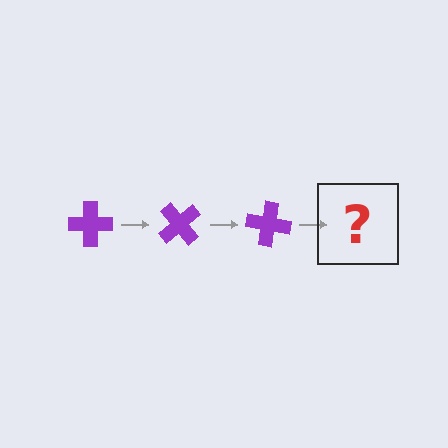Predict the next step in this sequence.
The next step is a purple cross rotated 150 degrees.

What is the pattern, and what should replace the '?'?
The pattern is that the cross rotates 50 degrees each step. The '?' should be a purple cross rotated 150 degrees.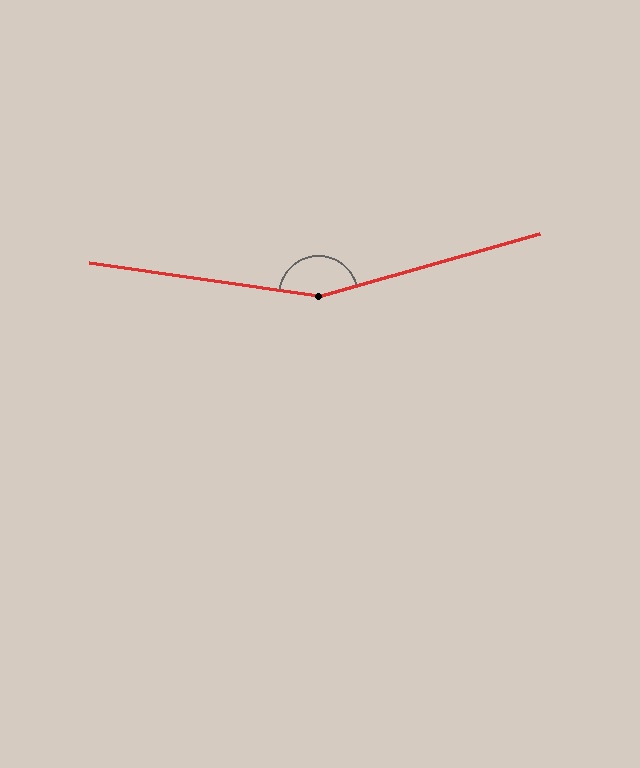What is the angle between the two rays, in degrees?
Approximately 156 degrees.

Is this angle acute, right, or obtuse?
It is obtuse.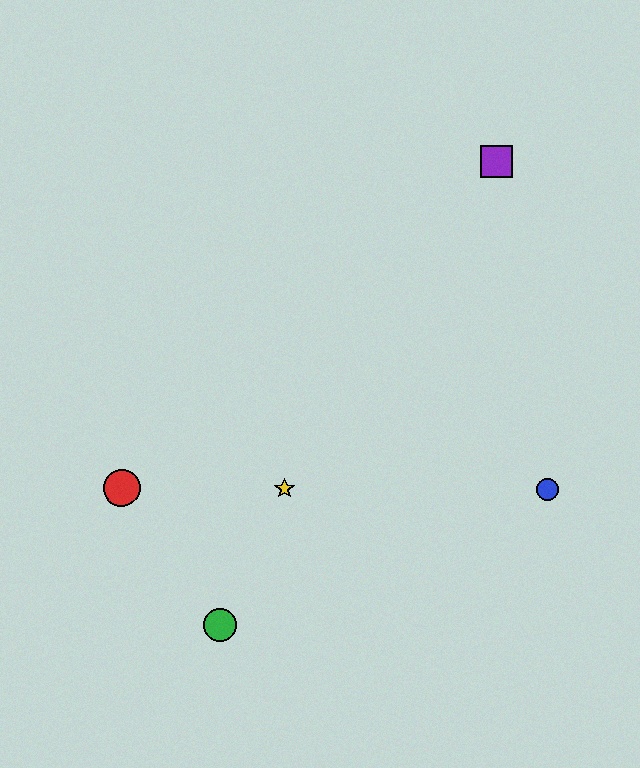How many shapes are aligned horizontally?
3 shapes (the red circle, the blue circle, the yellow star) are aligned horizontally.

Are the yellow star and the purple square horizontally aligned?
No, the yellow star is at y≈489 and the purple square is at y≈161.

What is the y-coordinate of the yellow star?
The yellow star is at y≈489.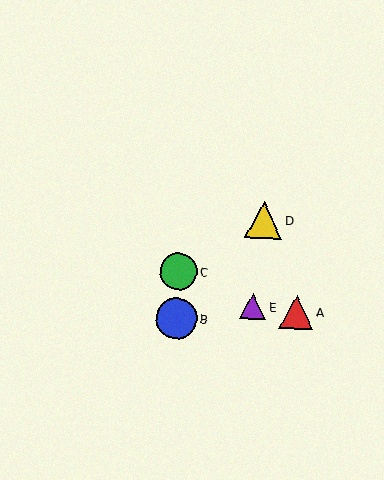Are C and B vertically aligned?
Yes, both are at x≈178.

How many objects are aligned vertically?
2 objects (B, C) are aligned vertically.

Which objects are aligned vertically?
Objects B, C are aligned vertically.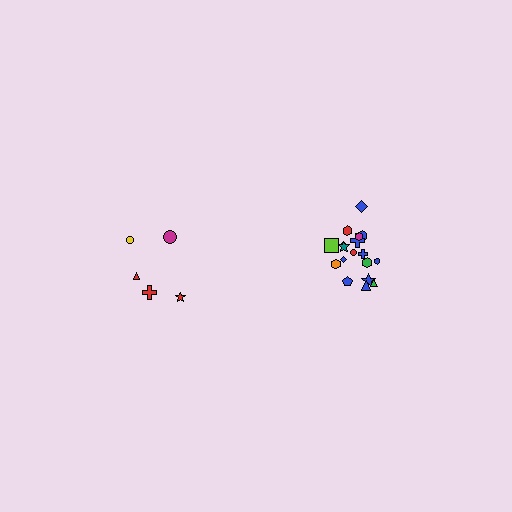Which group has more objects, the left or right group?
The right group.